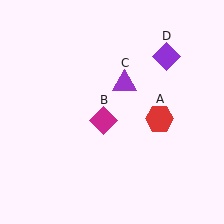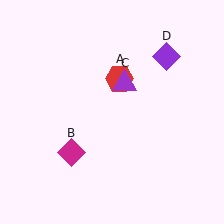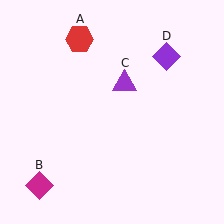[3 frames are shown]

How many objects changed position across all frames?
2 objects changed position: red hexagon (object A), magenta diamond (object B).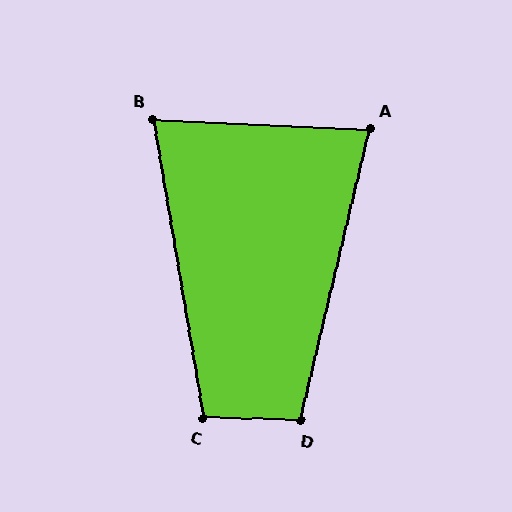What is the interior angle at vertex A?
Approximately 79 degrees (acute).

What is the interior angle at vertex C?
Approximately 101 degrees (obtuse).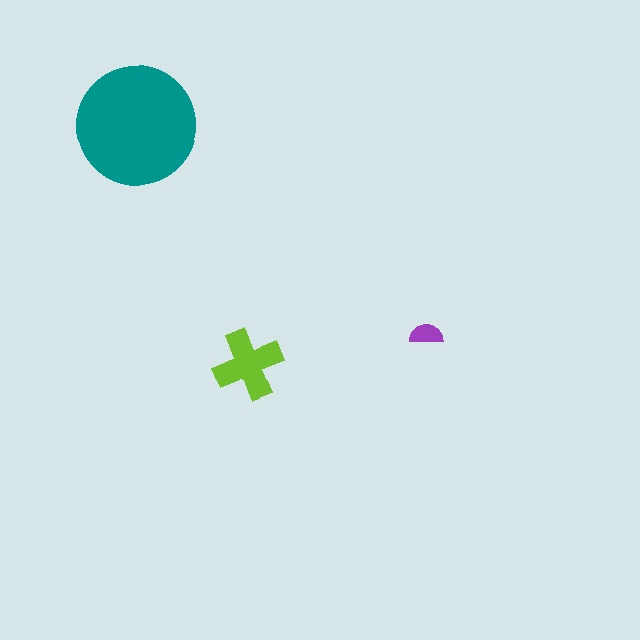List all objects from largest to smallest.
The teal circle, the lime cross, the purple semicircle.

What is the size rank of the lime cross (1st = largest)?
2nd.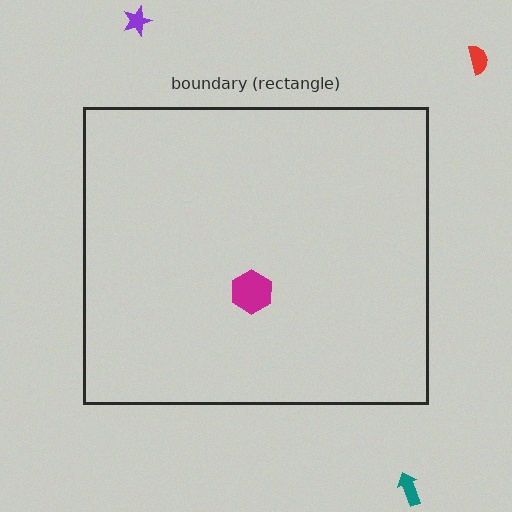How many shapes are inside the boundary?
1 inside, 3 outside.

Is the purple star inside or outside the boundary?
Outside.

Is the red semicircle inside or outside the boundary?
Outside.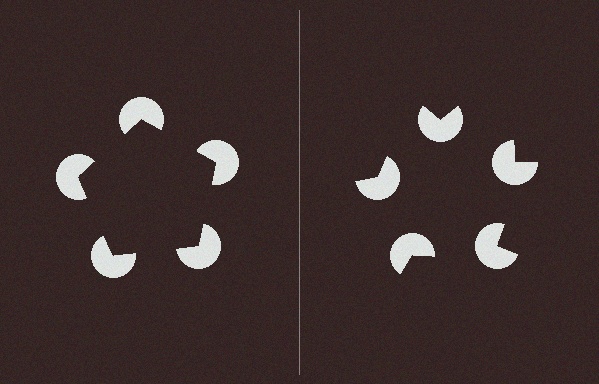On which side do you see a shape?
An illusory pentagon appears on the left side. On the right side the wedge cuts are rotated, so no coherent shape forms.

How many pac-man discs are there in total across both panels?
10 — 5 on each side.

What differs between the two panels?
The pac-man discs are positioned identically on both sides; only the wedge orientations differ. On the left they align to a pentagon; on the right they are misaligned.